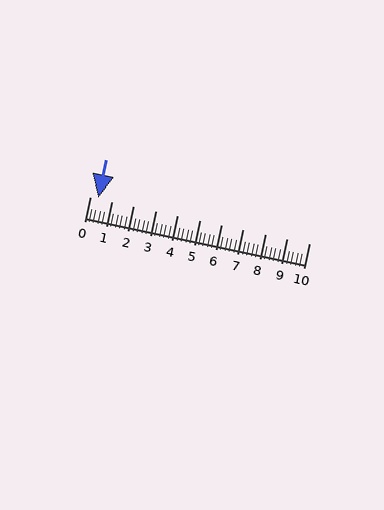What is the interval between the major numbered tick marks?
The major tick marks are spaced 1 units apart.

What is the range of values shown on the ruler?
The ruler shows values from 0 to 10.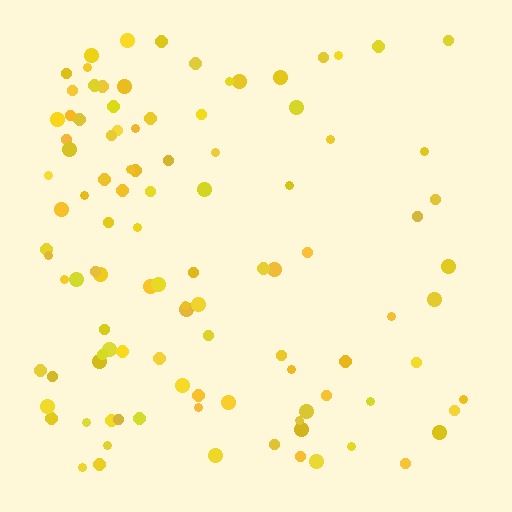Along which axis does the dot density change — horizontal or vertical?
Horizontal.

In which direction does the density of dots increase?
From right to left, with the left side densest.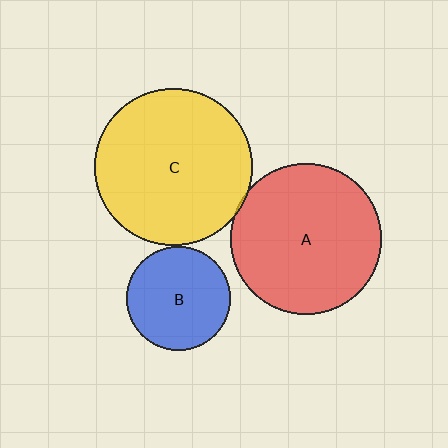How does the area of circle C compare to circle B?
Approximately 2.3 times.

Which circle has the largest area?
Circle C (yellow).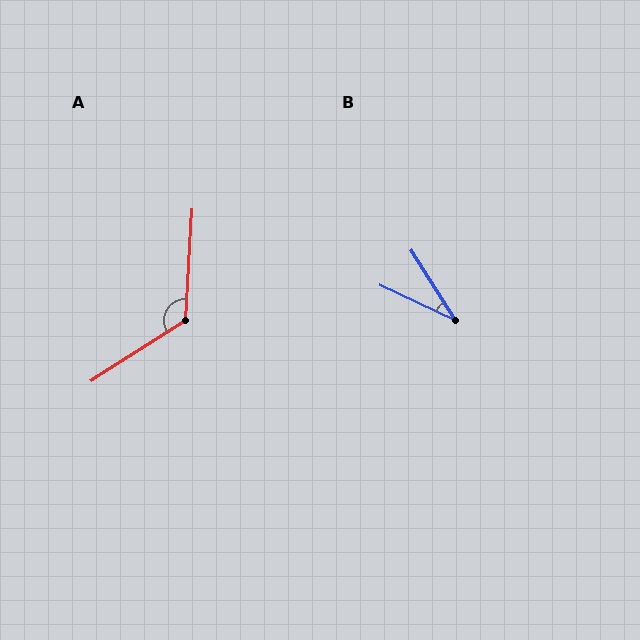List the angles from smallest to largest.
B (32°), A (126°).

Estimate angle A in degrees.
Approximately 126 degrees.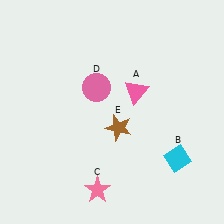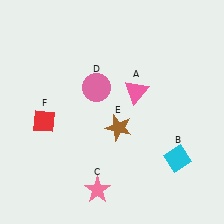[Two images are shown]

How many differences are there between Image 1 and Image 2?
There is 1 difference between the two images.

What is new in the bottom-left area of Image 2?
A red diamond (F) was added in the bottom-left area of Image 2.